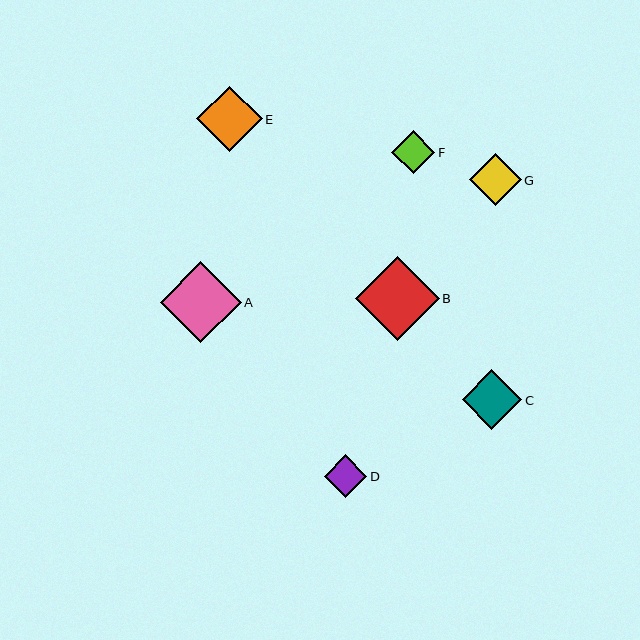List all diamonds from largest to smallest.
From largest to smallest: B, A, E, C, G, F, D.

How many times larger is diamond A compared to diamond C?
Diamond A is approximately 1.4 times the size of diamond C.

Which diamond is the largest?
Diamond B is the largest with a size of approximately 84 pixels.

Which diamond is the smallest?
Diamond D is the smallest with a size of approximately 43 pixels.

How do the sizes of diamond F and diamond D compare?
Diamond F and diamond D are approximately the same size.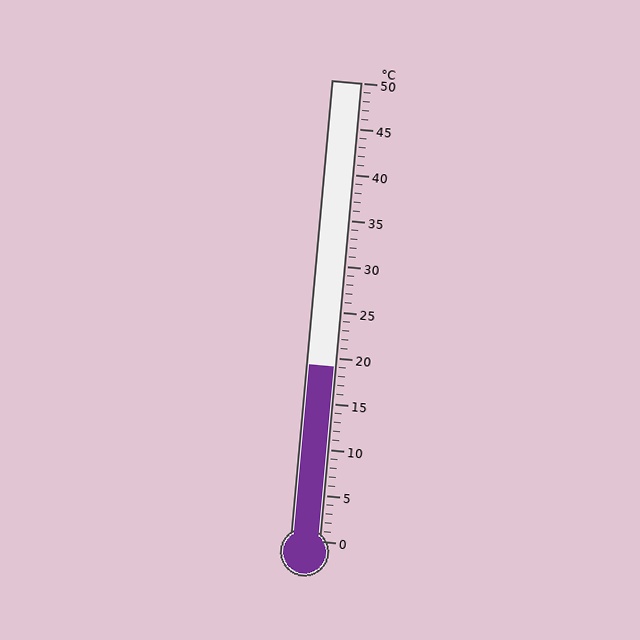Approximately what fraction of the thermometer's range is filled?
The thermometer is filled to approximately 40% of its range.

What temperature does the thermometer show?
The thermometer shows approximately 19°C.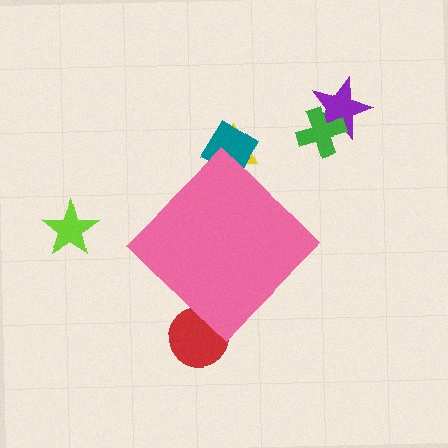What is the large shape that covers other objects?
A pink diamond.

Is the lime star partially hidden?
No, the lime star is fully visible.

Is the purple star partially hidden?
No, the purple star is fully visible.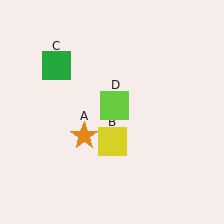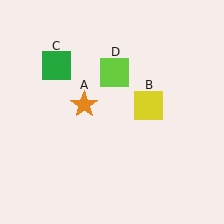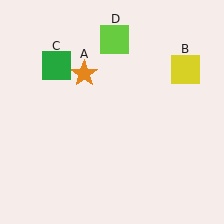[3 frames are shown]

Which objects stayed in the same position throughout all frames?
Green square (object C) remained stationary.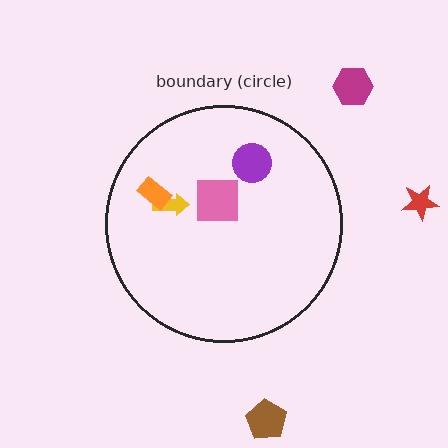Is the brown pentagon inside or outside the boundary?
Outside.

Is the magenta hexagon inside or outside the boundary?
Outside.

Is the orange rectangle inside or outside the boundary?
Inside.